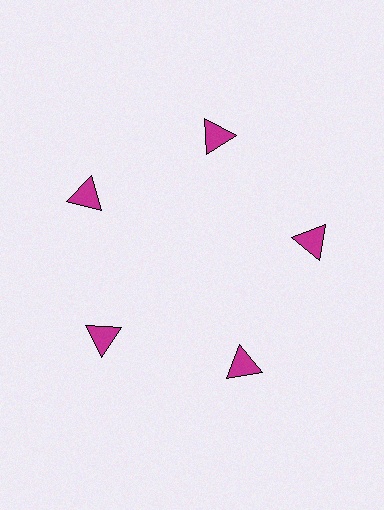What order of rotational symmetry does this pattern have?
This pattern has 5-fold rotational symmetry.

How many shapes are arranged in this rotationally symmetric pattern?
There are 5 shapes, arranged in 5 groups of 1.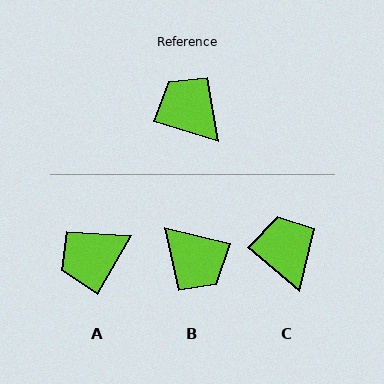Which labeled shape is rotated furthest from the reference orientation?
B, about 177 degrees away.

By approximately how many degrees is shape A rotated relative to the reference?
Approximately 77 degrees counter-clockwise.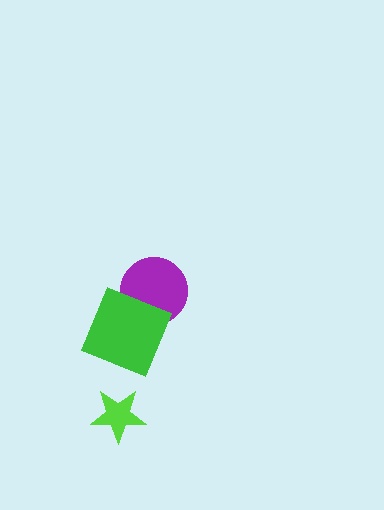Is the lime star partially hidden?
No, no other shape covers it.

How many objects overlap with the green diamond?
1 object overlaps with the green diamond.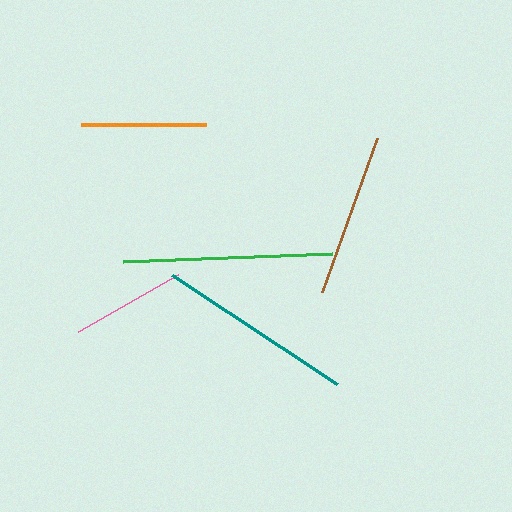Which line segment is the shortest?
The pink line is the shortest at approximately 115 pixels.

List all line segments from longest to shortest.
From longest to shortest: green, teal, brown, orange, pink.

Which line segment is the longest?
The green line is the longest at approximately 209 pixels.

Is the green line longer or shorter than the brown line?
The green line is longer than the brown line.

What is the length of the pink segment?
The pink segment is approximately 115 pixels long.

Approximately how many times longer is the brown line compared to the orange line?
The brown line is approximately 1.3 times the length of the orange line.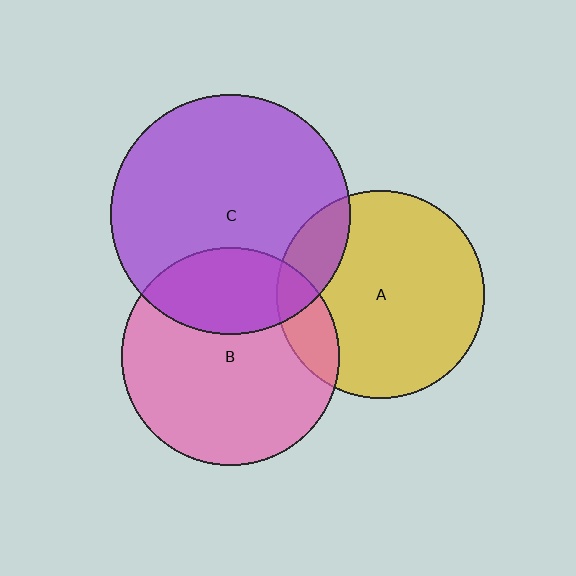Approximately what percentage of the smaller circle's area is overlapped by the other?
Approximately 15%.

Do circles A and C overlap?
Yes.